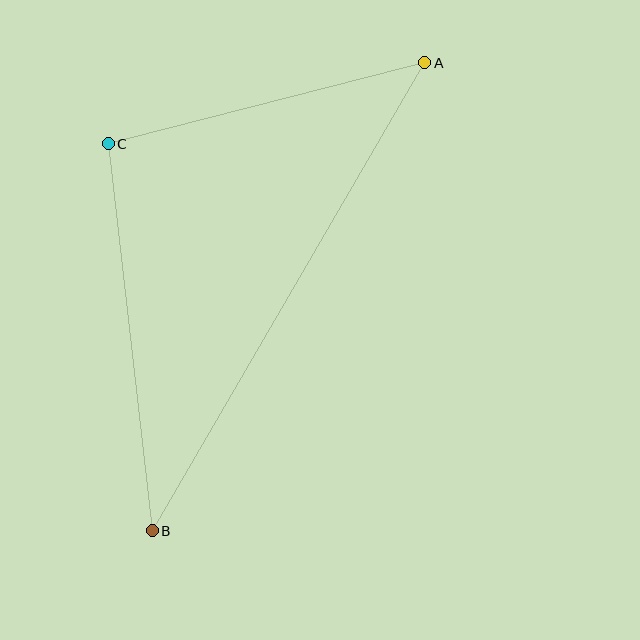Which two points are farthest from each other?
Points A and B are farthest from each other.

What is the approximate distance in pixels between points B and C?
The distance between B and C is approximately 390 pixels.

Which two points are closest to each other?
Points A and C are closest to each other.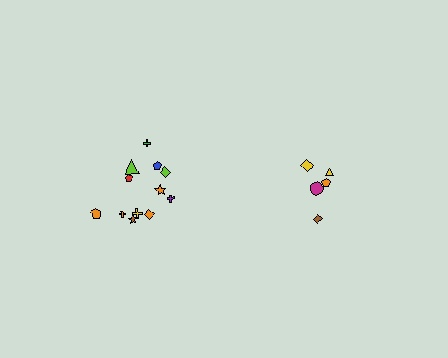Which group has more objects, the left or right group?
The left group.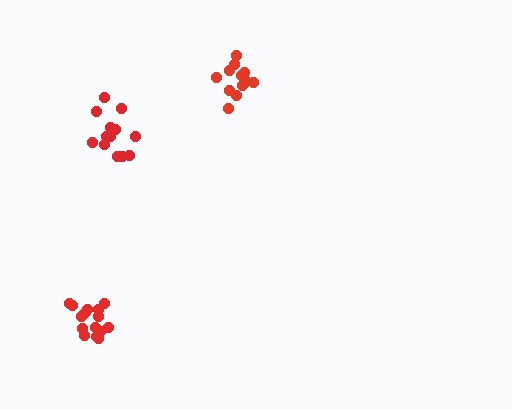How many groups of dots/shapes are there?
There are 3 groups.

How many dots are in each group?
Group 1: 13 dots, Group 2: 12 dots, Group 3: 15 dots (40 total).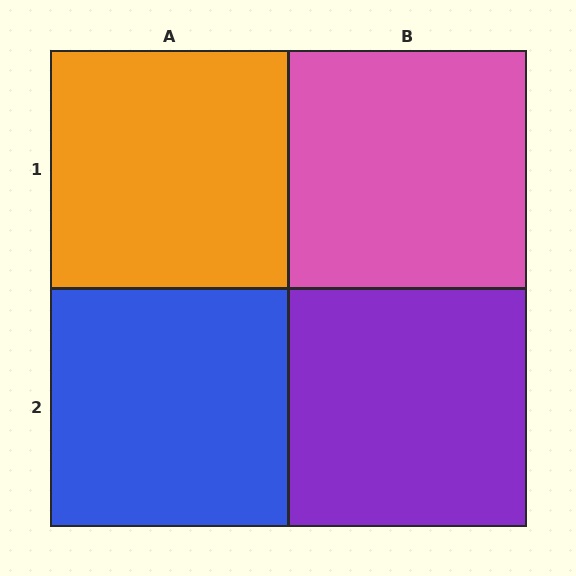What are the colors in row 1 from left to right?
Orange, pink.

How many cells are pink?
1 cell is pink.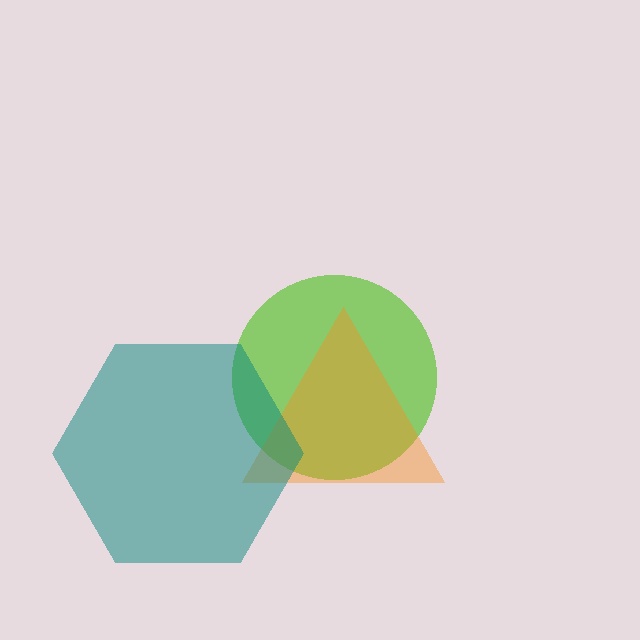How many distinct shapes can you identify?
There are 3 distinct shapes: a lime circle, an orange triangle, a teal hexagon.